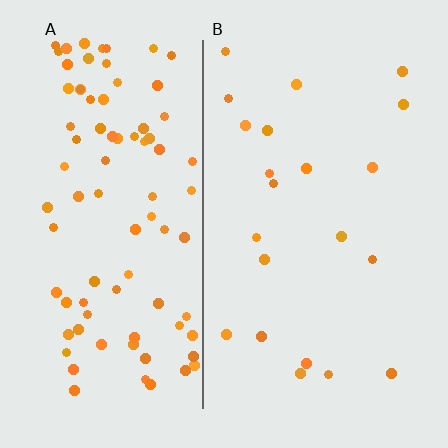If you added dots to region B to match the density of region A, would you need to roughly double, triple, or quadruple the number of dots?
Approximately quadruple.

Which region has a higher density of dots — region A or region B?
A (the left).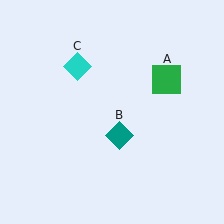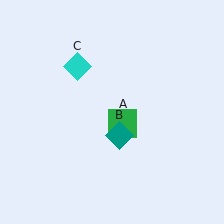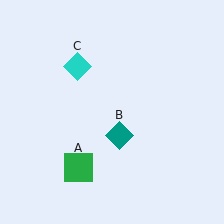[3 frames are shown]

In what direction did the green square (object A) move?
The green square (object A) moved down and to the left.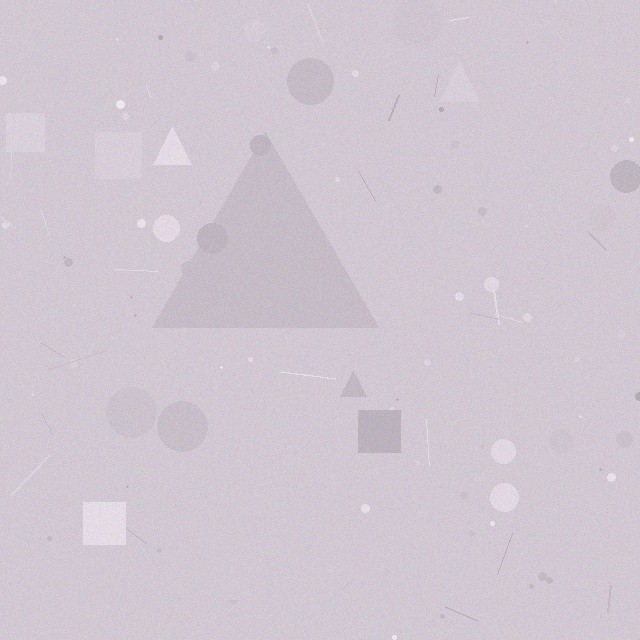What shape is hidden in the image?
A triangle is hidden in the image.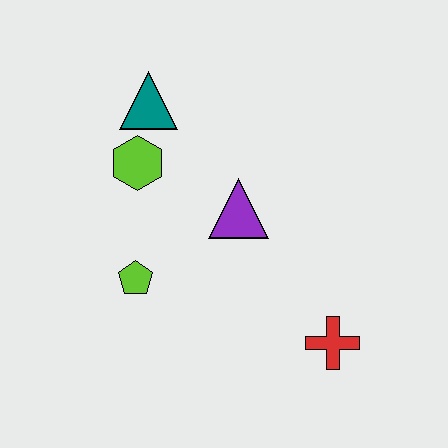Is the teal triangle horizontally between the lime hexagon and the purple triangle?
Yes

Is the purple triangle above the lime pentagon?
Yes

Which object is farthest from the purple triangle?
The red cross is farthest from the purple triangle.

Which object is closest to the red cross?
The purple triangle is closest to the red cross.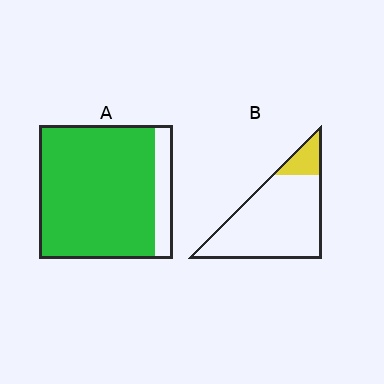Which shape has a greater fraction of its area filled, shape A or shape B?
Shape A.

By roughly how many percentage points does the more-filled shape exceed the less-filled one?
By roughly 70 percentage points (A over B).